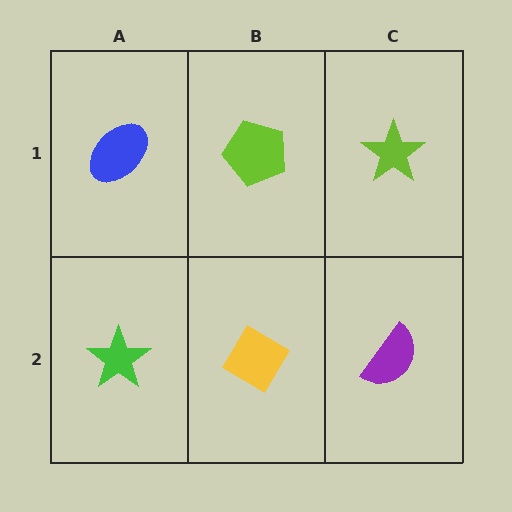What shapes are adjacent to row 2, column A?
A blue ellipse (row 1, column A), a yellow diamond (row 2, column B).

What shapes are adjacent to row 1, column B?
A yellow diamond (row 2, column B), a blue ellipse (row 1, column A), a lime star (row 1, column C).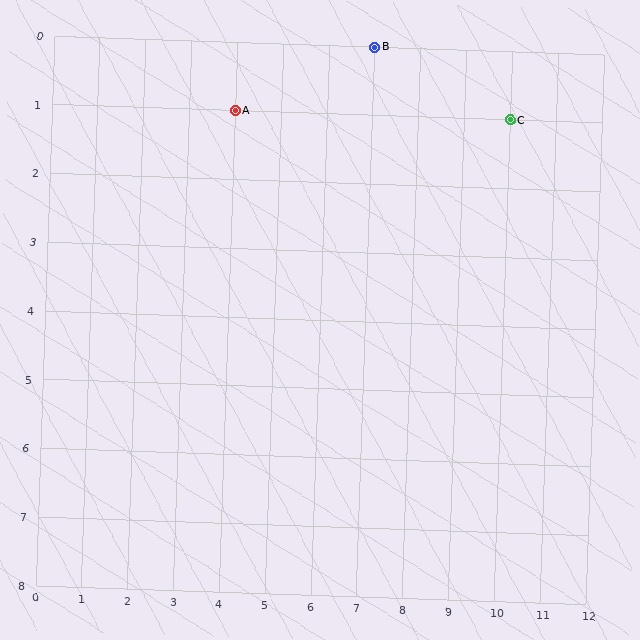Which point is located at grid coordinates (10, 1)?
Point C is at (10, 1).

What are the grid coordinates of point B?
Point B is at grid coordinates (7, 0).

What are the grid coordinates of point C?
Point C is at grid coordinates (10, 1).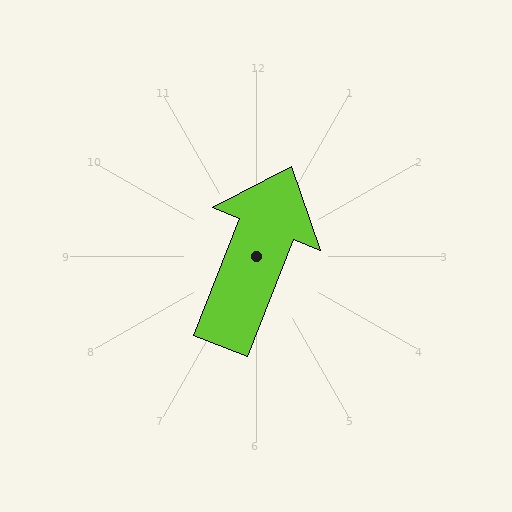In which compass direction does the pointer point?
North.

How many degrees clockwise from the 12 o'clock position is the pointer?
Approximately 22 degrees.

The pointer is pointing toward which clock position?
Roughly 1 o'clock.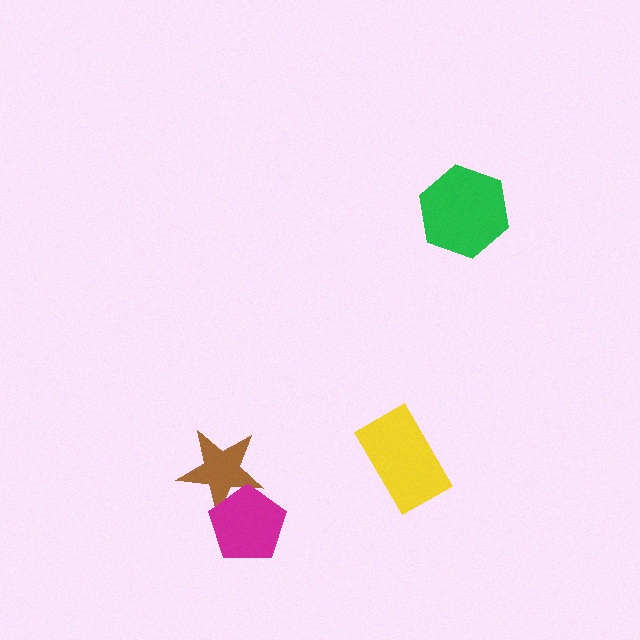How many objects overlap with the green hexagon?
0 objects overlap with the green hexagon.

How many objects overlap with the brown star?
1 object overlaps with the brown star.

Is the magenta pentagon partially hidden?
No, no other shape covers it.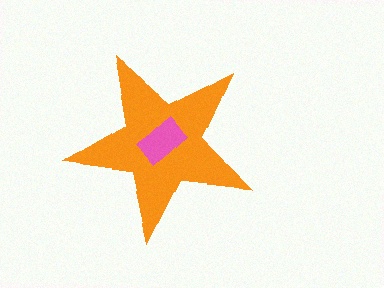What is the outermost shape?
The orange star.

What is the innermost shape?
The pink rectangle.